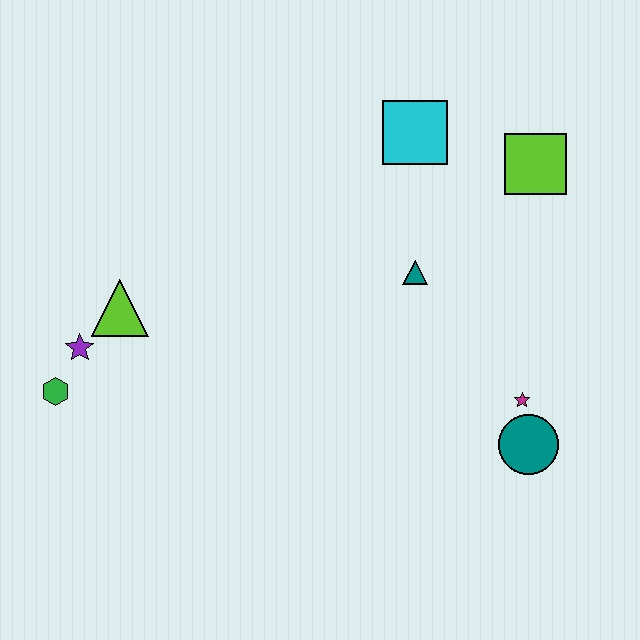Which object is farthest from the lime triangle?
The lime square is farthest from the lime triangle.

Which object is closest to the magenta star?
The teal circle is closest to the magenta star.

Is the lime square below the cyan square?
Yes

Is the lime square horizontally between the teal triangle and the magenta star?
No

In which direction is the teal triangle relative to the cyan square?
The teal triangle is below the cyan square.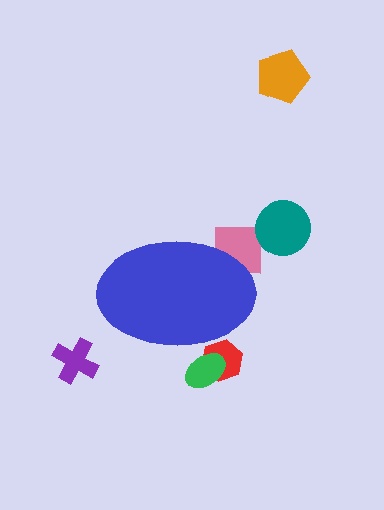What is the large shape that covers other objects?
A blue ellipse.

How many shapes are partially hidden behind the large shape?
3 shapes are partially hidden.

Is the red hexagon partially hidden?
Yes, the red hexagon is partially hidden behind the blue ellipse.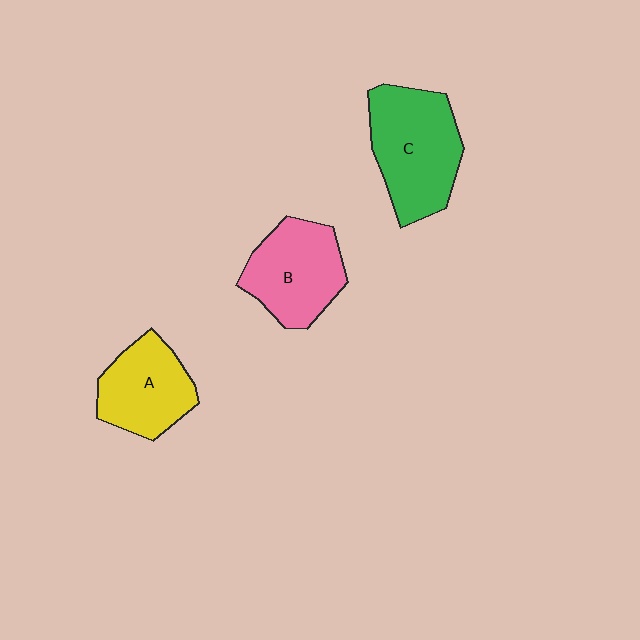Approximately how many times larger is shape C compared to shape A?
Approximately 1.4 times.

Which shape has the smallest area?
Shape A (yellow).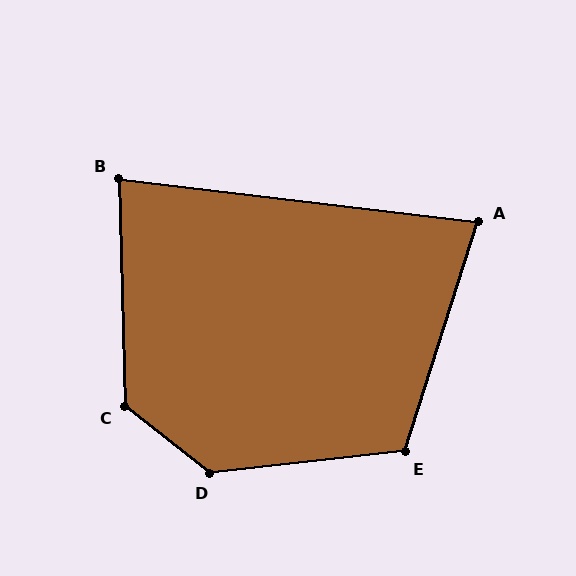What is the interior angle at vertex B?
Approximately 82 degrees (acute).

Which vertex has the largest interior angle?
D, at approximately 135 degrees.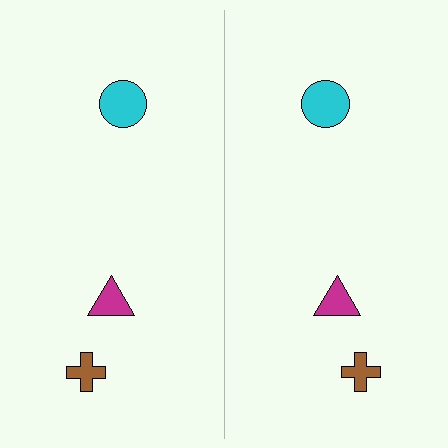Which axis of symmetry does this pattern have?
The pattern has a vertical axis of symmetry running through the center of the image.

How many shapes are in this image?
There are 6 shapes in this image.